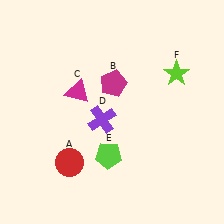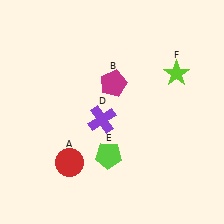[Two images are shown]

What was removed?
The magenta triangle (C) was removed in Image 2.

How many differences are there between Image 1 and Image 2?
There is 1 difference between the two images.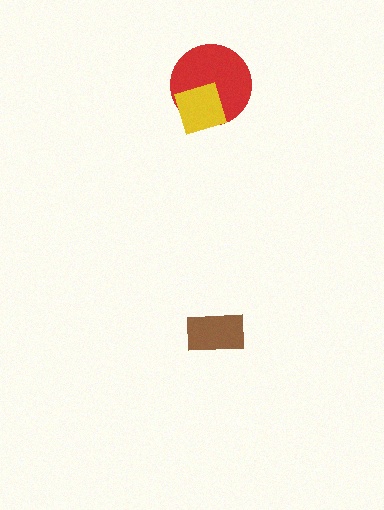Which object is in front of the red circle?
The yellow diamond is in front of the red circle.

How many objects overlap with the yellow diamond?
1 object overlaps with the yellow diamond.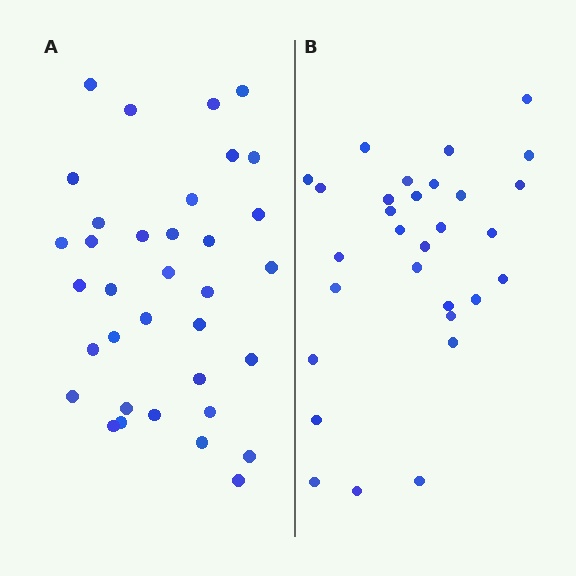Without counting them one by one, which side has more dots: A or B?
Region A (the left region) has more dots.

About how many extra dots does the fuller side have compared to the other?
Region A has about 5 more dots than region B.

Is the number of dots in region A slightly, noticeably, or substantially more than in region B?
Region A has only slightly more — the two regions are fairly close. The ratio is roughly 1.2 to 1.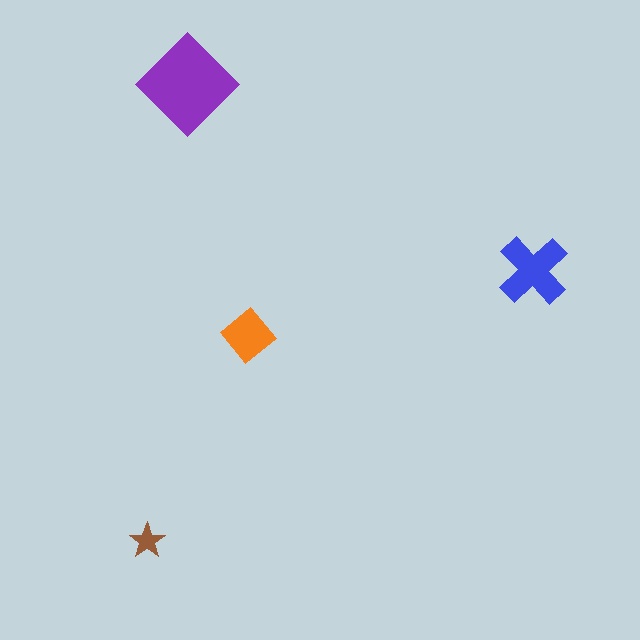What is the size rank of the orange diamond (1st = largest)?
3rd.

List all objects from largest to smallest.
The purple diamond, the blue cross, the orange diamond, the brown star.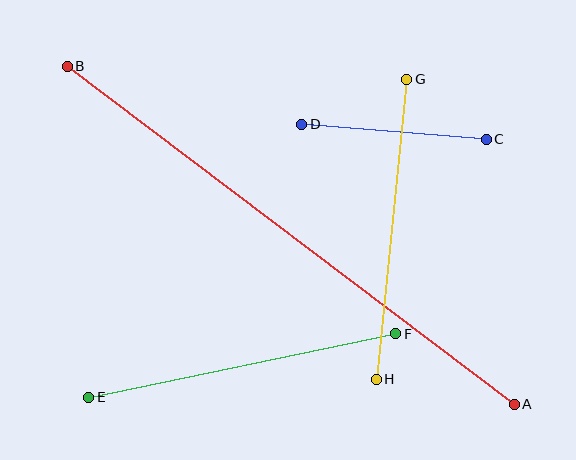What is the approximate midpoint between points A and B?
The midpoint is at approximately (291, 235) pixels.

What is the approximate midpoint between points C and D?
The midpoint is at approximately (394, 132) pixels.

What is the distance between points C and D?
The distance is approximately 185 pixels.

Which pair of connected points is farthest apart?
Points A and B are farthest apart.